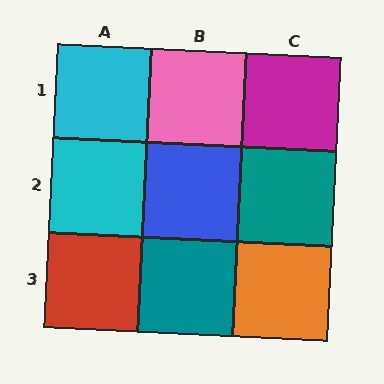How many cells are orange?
1 cell is orange.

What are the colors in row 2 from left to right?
Cyan, blue, teal.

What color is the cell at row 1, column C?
Magenta.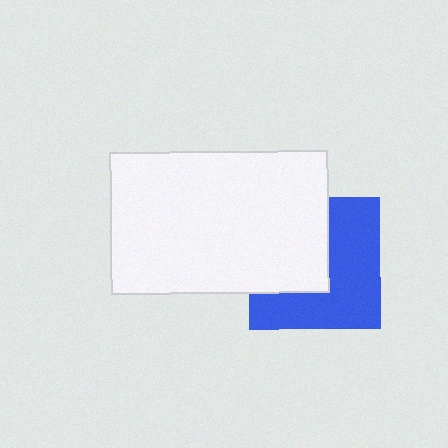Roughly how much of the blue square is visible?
About half of it is visible (roughly 55%).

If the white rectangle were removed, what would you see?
You would see the complete blue square.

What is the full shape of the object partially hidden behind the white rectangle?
The partially hidden object is a blue square.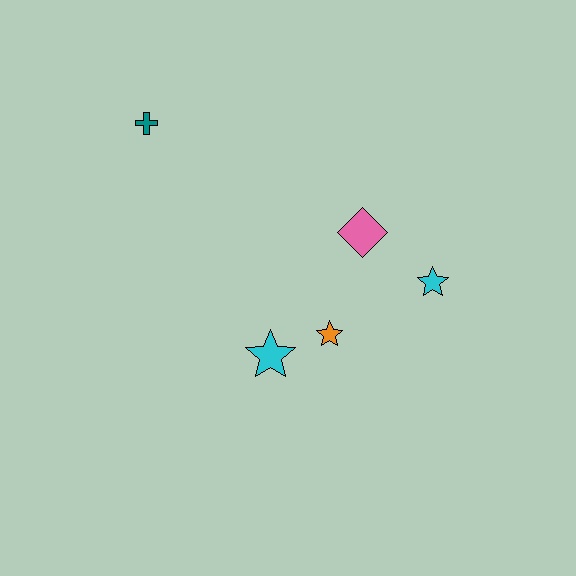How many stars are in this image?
There are 3 stars.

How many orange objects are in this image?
There is 1 orange object.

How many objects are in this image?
There are 5 objects.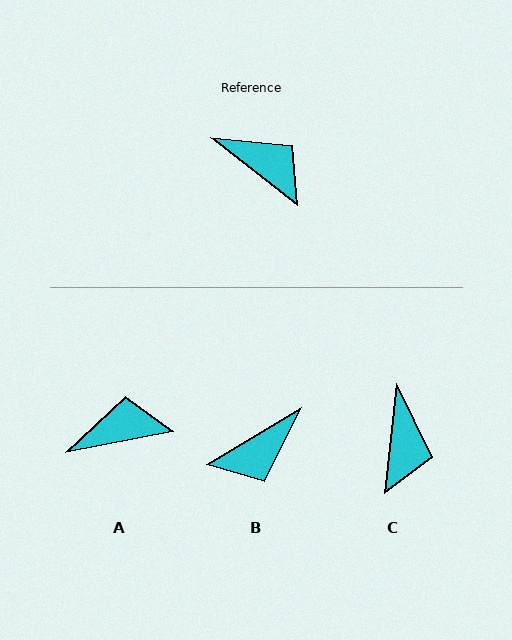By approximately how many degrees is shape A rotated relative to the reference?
Approximately 49 degrees counter-clockwise.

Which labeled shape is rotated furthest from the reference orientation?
B, about 111 degrees away.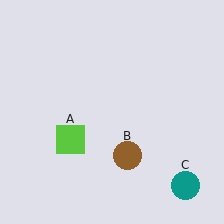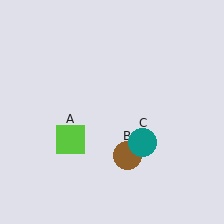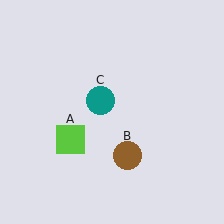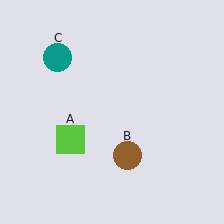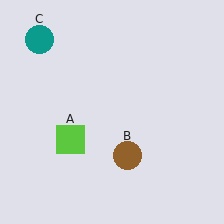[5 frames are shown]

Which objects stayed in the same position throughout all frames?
Lime square (object A) and brown circle (object B) remained stationary.